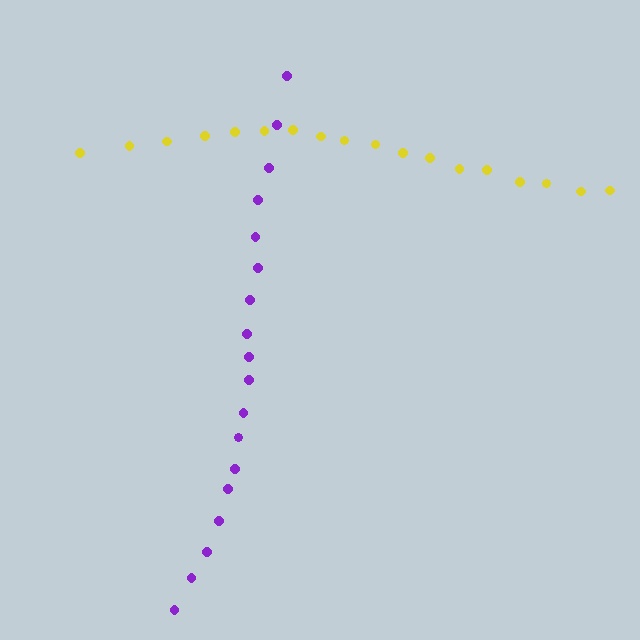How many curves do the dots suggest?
There are 2 distinct paths.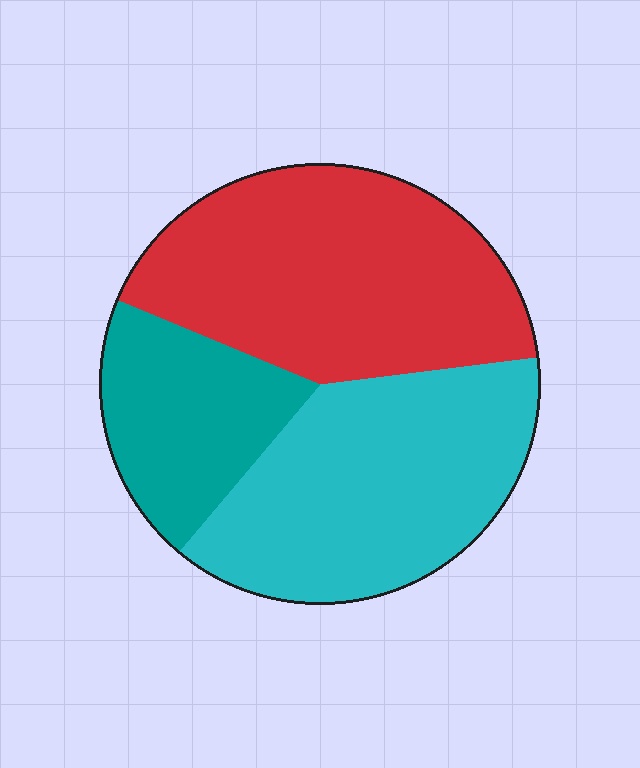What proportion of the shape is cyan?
Cyan takes up between a third and a half of the shape.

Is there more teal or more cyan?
Cyan.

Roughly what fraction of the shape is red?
Red covers 42% of the shape.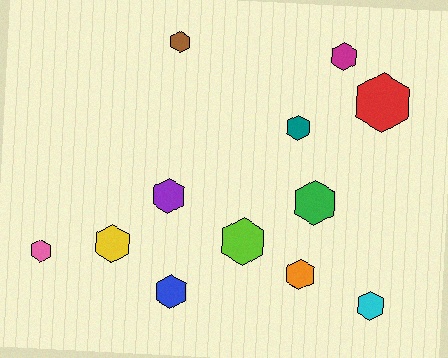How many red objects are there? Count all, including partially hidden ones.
There is 1 red object.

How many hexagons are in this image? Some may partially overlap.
There are 12 hexagons.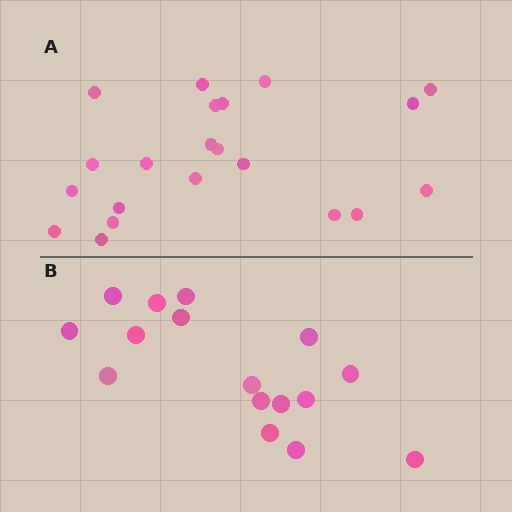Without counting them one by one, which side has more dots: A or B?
Region A (the top region) has more dots.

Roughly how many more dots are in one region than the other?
Region A has about 5 more dots than region B.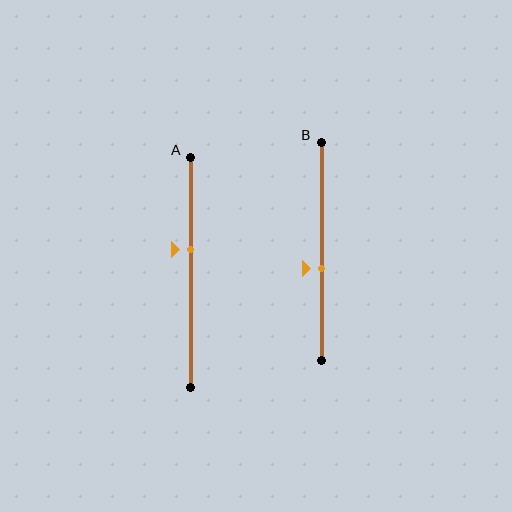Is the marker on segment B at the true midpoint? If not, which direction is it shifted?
No, the marker on segment B is shifted downward by about 8% of the segment length.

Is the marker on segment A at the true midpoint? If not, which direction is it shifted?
No, the marker on segment A is shifted upward by about 10% of the segment length.